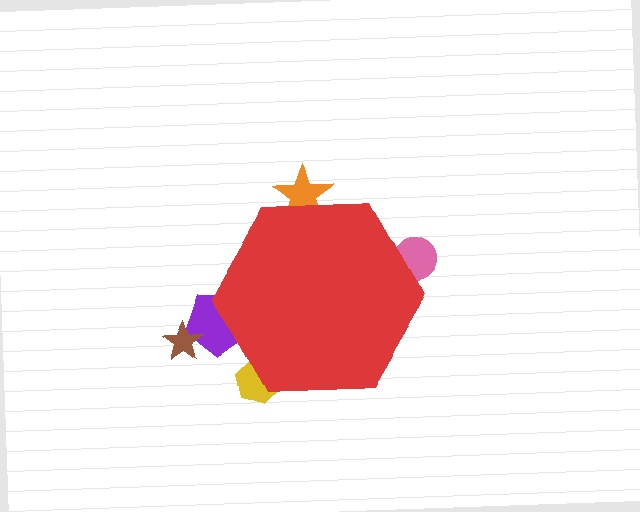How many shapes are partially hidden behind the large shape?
4 shapes are partially hidden.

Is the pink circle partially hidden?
Yes, the pink circle is partially hidden behind the red hexagon.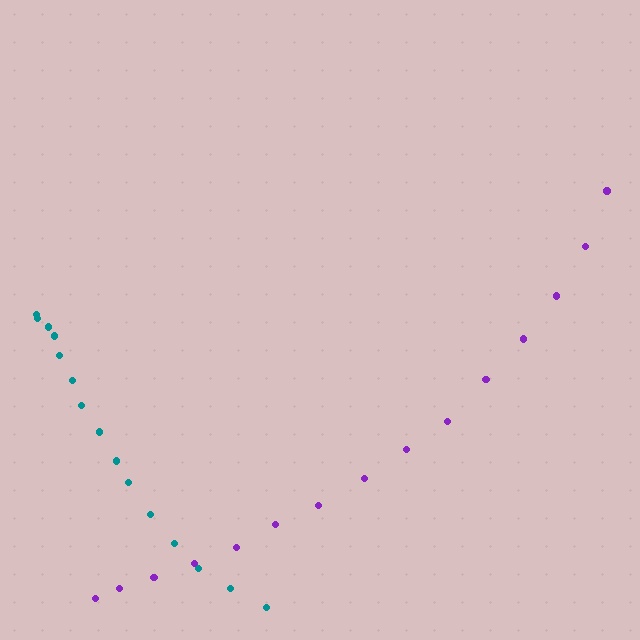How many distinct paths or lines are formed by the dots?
There are 2 distinct paths.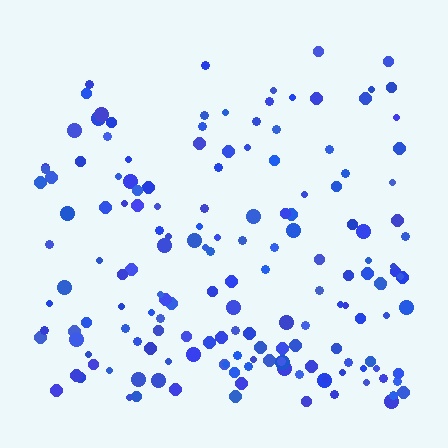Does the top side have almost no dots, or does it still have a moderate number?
Still a moderate number, just noticeably fewer than the bottom.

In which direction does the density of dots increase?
From top to bottom, with the bottom side densest.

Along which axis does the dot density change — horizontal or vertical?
Vertical.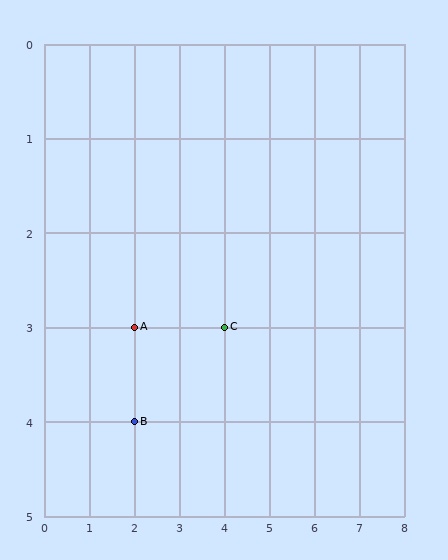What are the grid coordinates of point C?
Point C is at grid coordinates (4, 3).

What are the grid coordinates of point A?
Point A is at grid coordinates (2, 3).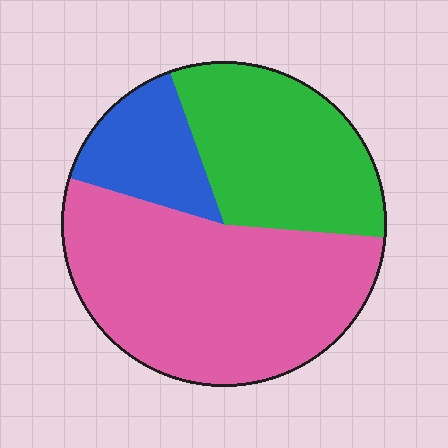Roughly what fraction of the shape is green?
Green takes up about one third (1/3) of the shape.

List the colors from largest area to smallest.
From largest to smallest: pink, green, blue.